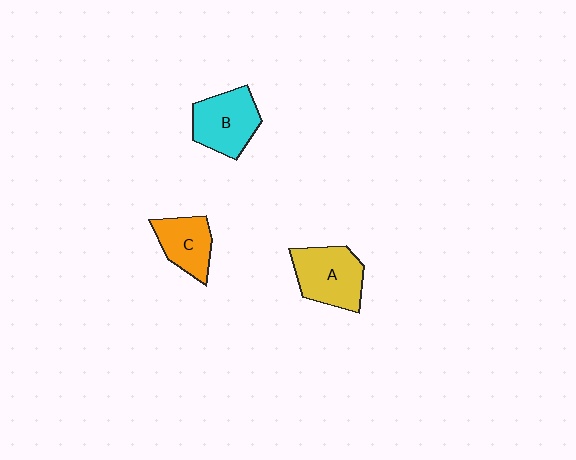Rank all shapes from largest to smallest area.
From largest to smallest: A (yellow), B (cyan), C (orange).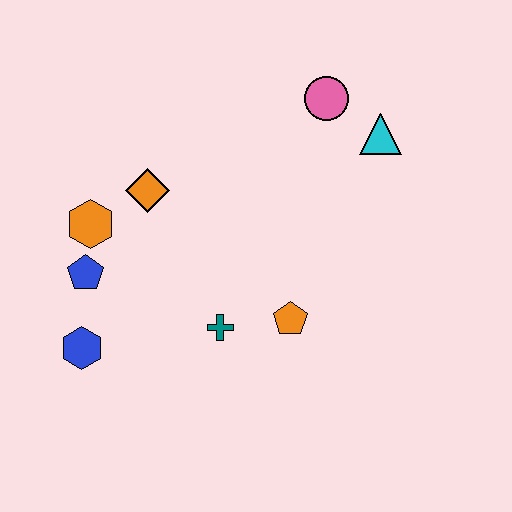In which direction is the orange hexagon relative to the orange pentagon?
The orange hexagon is to the left of the orange pentagon.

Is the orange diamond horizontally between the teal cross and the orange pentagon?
No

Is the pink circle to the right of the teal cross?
Yes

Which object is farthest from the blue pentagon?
The cyan triangle is farthest from the blue pentagon.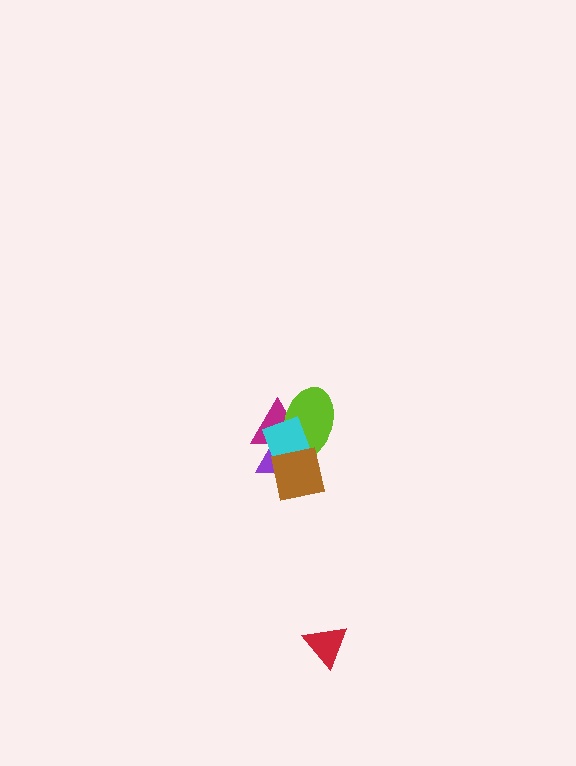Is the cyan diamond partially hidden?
Yes, it is partially covered by another shape.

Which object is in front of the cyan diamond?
The brown square is in front of the cyan diamond.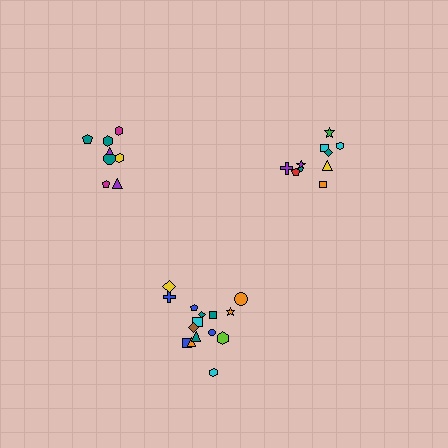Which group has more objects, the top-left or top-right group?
The top-right group.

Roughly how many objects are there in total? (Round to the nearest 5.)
Roughly 35 objects in total.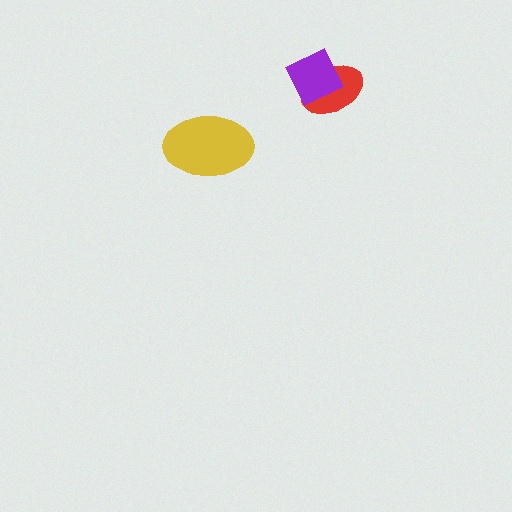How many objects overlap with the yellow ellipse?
0 objects overlap with the yellow ellipse.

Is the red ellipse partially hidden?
Yes, it is partially covered by another shape.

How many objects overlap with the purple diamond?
1 object overlaps with the purple diamond.